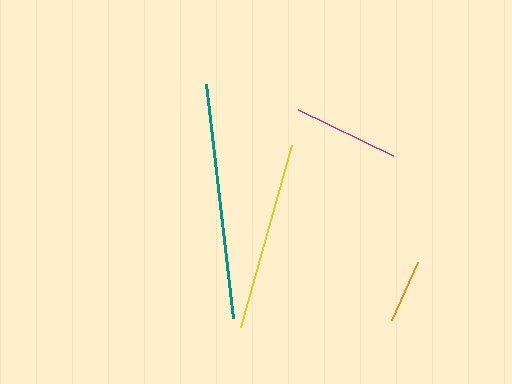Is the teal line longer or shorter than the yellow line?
The teal line is longer than the yellow line.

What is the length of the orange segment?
The orange segment is approximately 64 pixels long.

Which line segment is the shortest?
The orange line is the shortest at approximately 64 pixels.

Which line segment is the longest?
The teal line is the longest at approximately 235 pixels.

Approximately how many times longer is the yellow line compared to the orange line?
The yellow line is approximately 2.9 times the length of the orange line.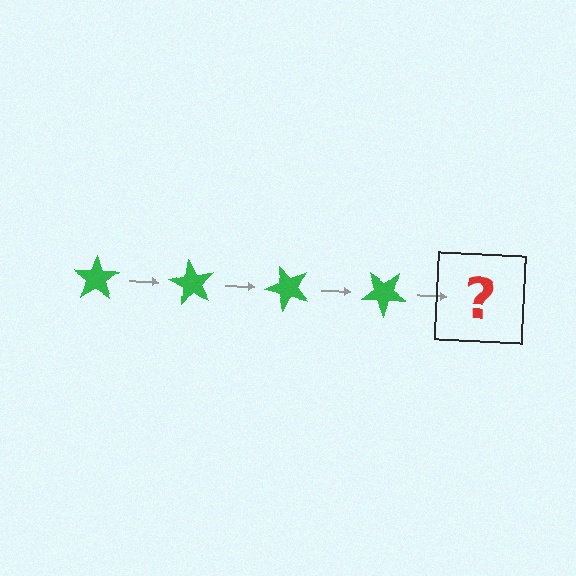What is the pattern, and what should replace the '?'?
The pattern is that the star rotates 60 degrees each step. The '?' should be a green star rotated 240 degrees.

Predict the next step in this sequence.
The next step is a green star rotated 240 degrees.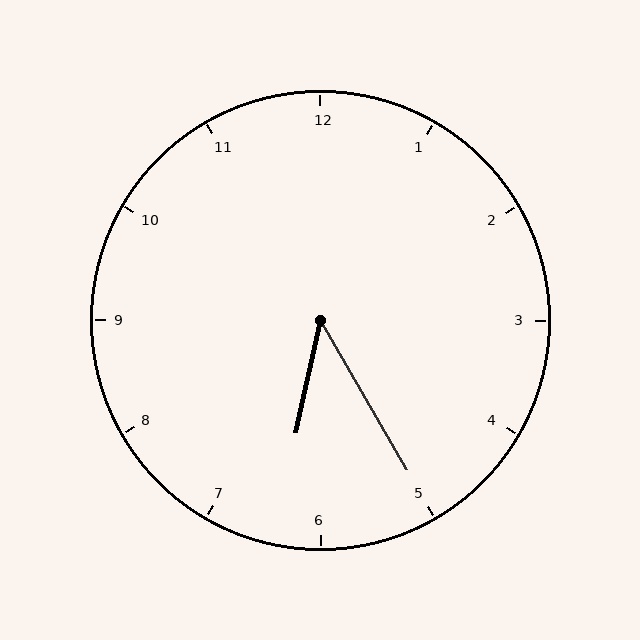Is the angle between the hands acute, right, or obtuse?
It is acute.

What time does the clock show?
6:25.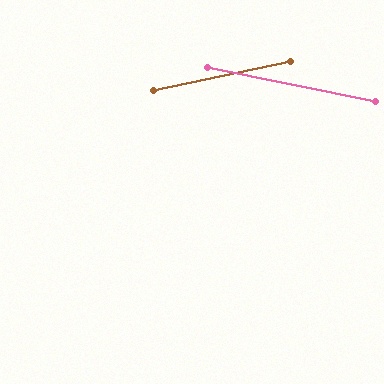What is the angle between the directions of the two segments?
Approximately 23 degrees.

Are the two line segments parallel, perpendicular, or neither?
Neither parallel nor perpendicular — they differ by about 23°.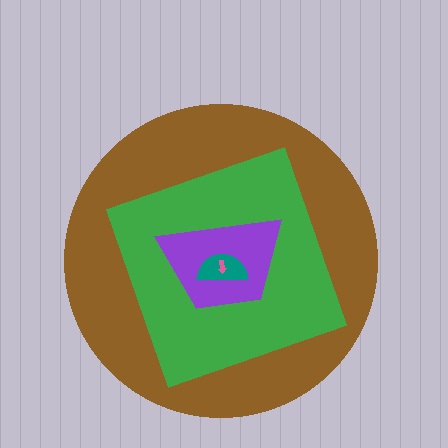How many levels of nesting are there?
5.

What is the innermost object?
The pink arrow.